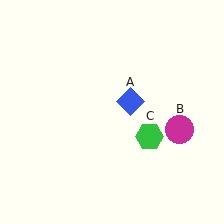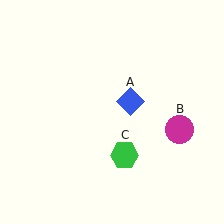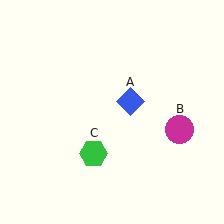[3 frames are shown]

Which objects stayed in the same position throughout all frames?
Blue diamond (object A) and magenta circle (object B) remained stationary.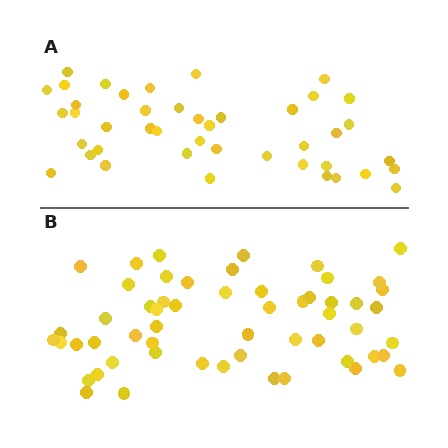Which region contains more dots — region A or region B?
Region B (the bottom region) has more dots.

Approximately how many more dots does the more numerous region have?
Region B has approximately 15 more dots than region A.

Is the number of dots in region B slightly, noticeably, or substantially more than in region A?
Region B has noticeably more, but not dramatically so. The ratio is roughly 1.3 to 1.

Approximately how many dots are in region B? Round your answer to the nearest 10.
About 60 dots. (The exact count is 56, which rounds to 60.)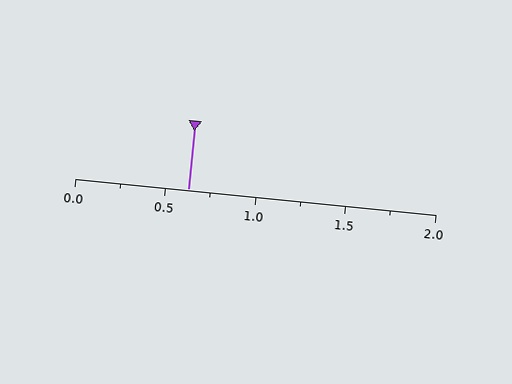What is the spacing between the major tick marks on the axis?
The major ticks are spaced 0.5 apart.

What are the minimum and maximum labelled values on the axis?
The axis runs from 0.0 to 2.0.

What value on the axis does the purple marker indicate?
The marker indicates approximately 0.62.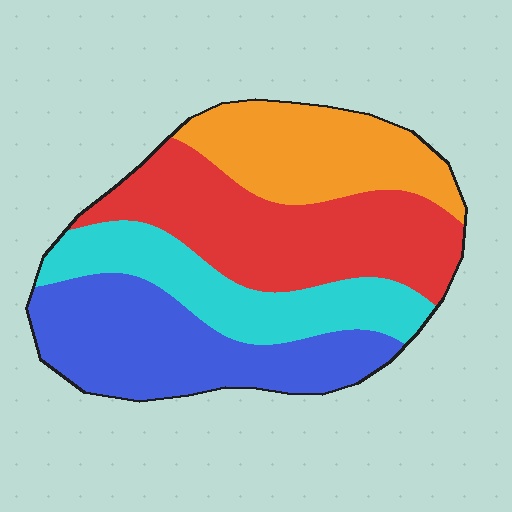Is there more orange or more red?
Red.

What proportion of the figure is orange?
Orange takes up less than a quarter of the figure.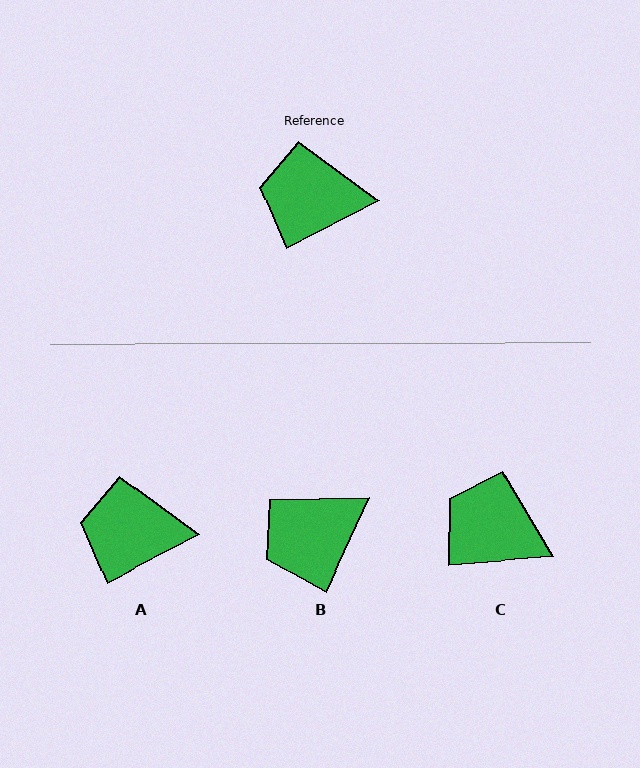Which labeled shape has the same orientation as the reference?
A.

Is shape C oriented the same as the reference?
No, it is off by about 23 degrees.